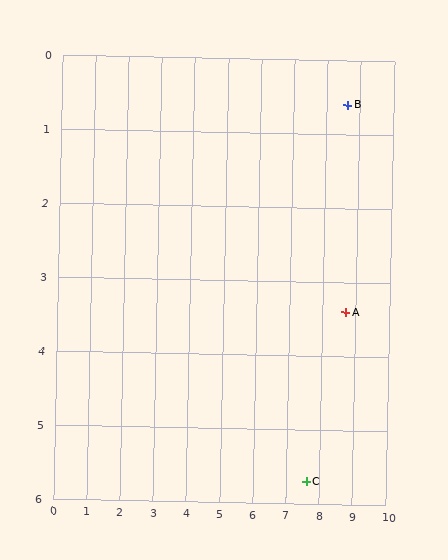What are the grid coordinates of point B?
Point B is at approximately (8.6, 0.6).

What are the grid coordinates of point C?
Point C is at approximately (7.6, 5.7).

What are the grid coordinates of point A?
Point A is at approximately (8.7, 3.4).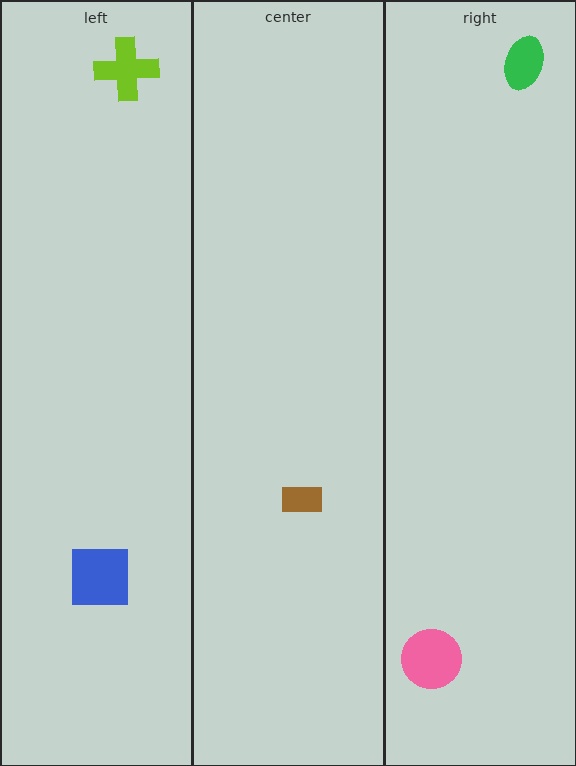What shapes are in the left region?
The blue square, the lime cross.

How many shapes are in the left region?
2.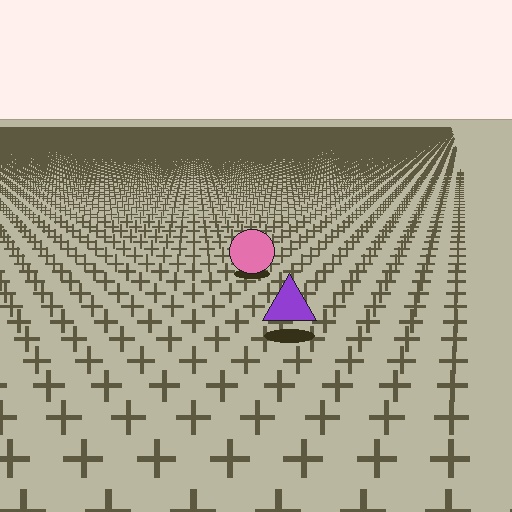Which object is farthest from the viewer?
The pink circle is farthest from the viewer. It appears smaller and the ground texture around it is denser.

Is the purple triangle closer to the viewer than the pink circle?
Yes. The purple triangle is closer — you can tell from the texture gradient: the ground texture is coarser near it.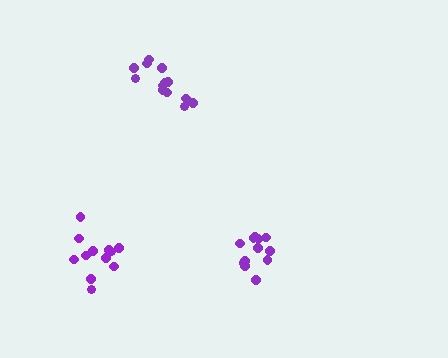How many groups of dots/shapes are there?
There are 3 groups.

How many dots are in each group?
Group 1: 12 dots, Group 2: 12 dots, Group 3: 13 dots (37 total).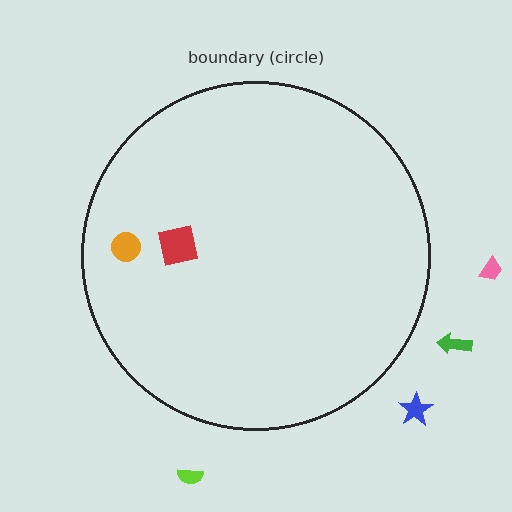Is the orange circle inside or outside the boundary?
Inside.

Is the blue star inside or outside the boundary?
Outside.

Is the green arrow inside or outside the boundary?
Outside.